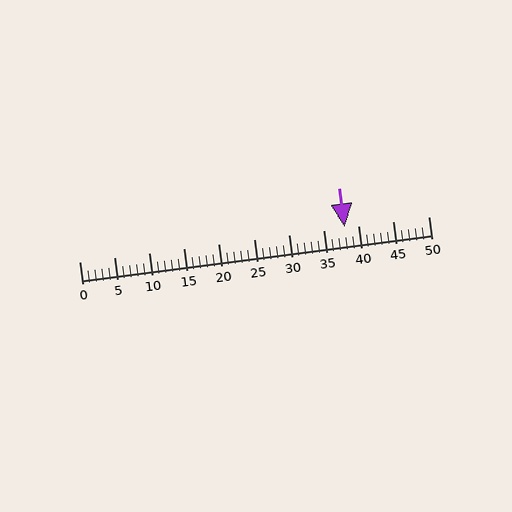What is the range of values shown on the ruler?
The ruler shows values from 0 to 50.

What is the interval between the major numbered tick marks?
The major tick marks are spaced 5 units apart.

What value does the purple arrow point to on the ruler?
The purple arrow points to approximately 38.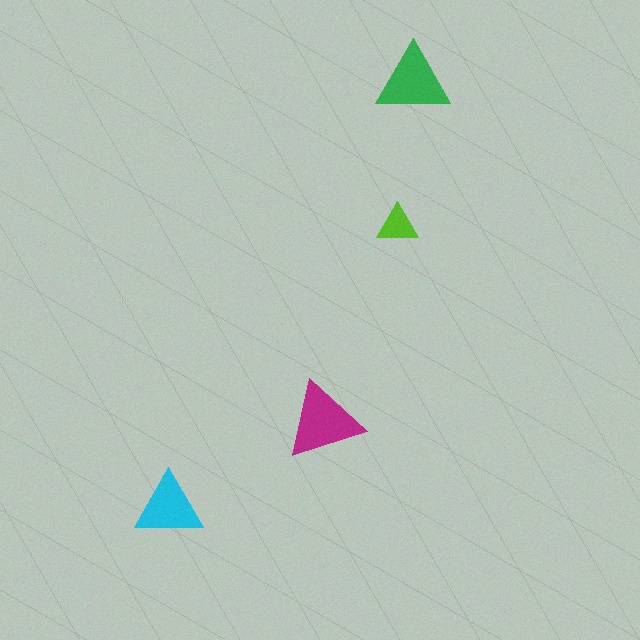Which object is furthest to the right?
The green triangle is rightmost.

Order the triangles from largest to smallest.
the magenta one, the green one, the cyan one, the lime one.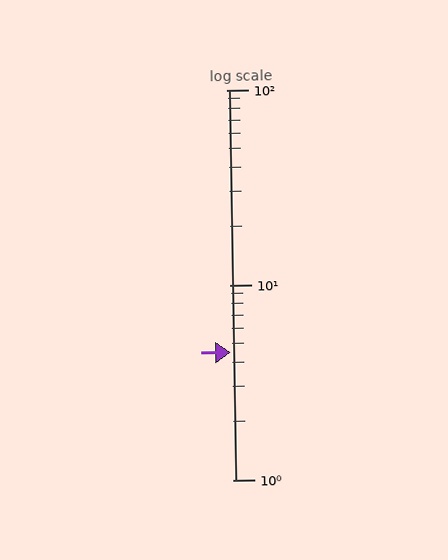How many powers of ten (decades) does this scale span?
The scale spans 2 decades, from 1 to 100.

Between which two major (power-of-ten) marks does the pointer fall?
The pointer is between 1 and 10.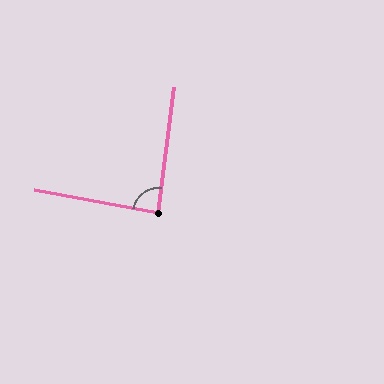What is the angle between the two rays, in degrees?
Approximately 87 degrees.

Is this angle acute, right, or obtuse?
It is approximately a right angle.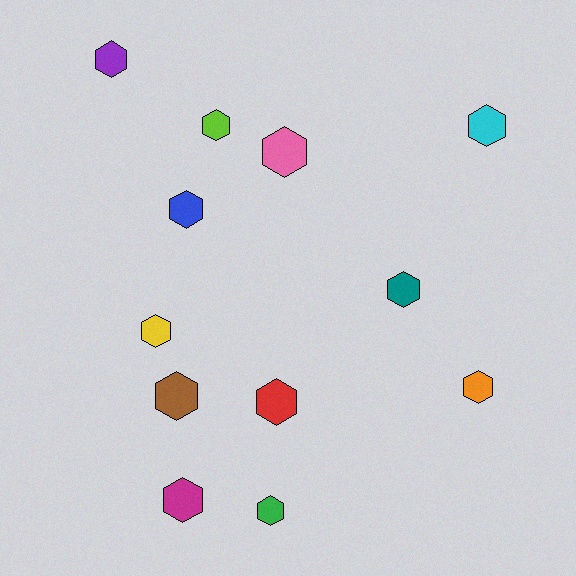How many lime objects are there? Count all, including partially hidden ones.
There is 1 lime object.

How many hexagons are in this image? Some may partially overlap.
There are 12 hexagons.